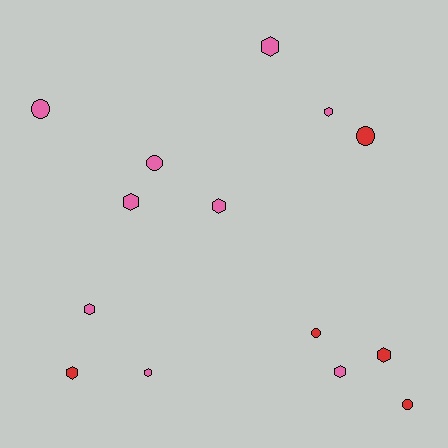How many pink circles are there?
There are 2 pink circles.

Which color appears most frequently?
Pink, with 9 objects.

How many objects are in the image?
There are 14 objects.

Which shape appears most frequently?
Hexagon, with 9 objects.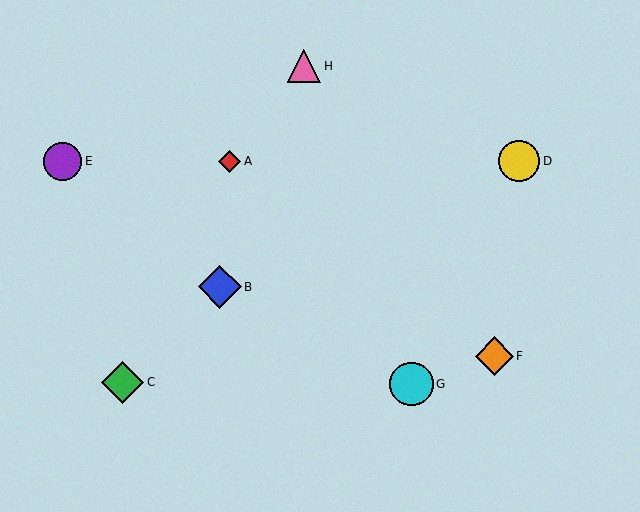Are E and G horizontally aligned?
No, E is at y≈161 and G is at y≈384.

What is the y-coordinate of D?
Object D is at y≈161.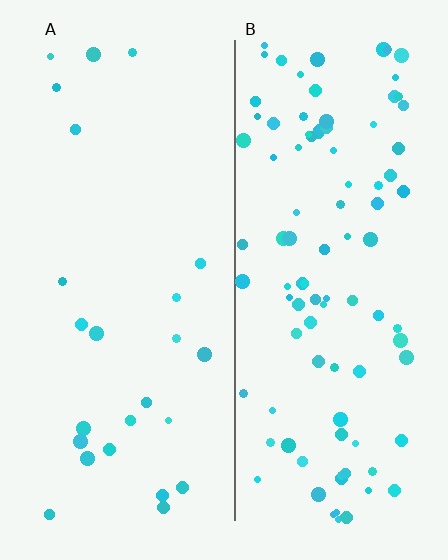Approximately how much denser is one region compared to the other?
Approximately 4.1× — region B over region A.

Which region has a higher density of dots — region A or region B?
B (the right).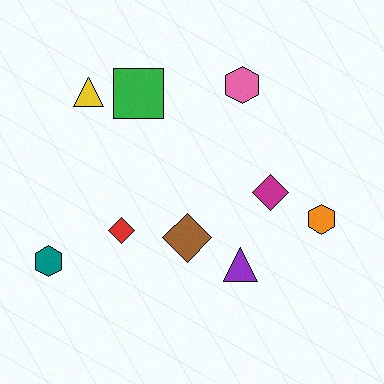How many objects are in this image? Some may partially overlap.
There are 9 objects.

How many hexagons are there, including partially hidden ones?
There are 3 hexagons.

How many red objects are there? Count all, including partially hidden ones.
There is 1 red object.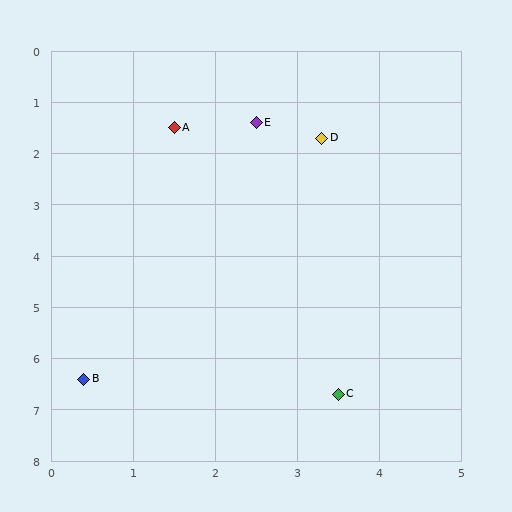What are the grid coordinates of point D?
Point D is at approximately (3.3, 1.7).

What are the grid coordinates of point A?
Point A is at approximately (1.5, 1.5).